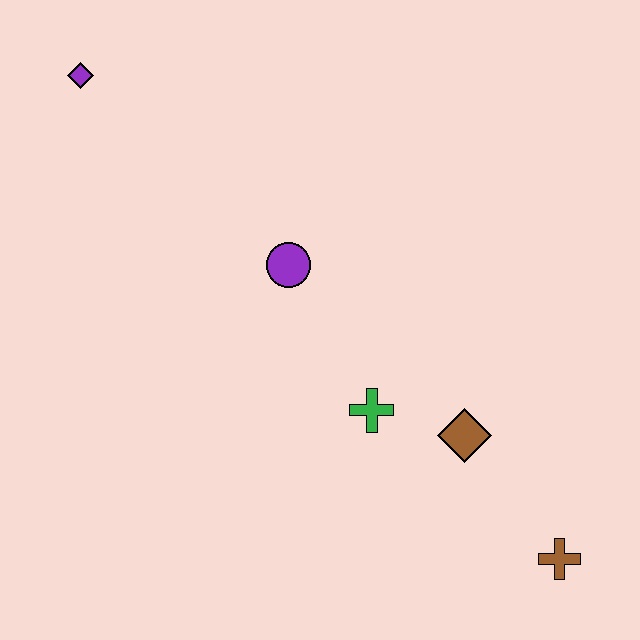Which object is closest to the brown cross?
The brown diamond is closest to the brown cross.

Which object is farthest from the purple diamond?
The brown cross is farthest from the purple diamond.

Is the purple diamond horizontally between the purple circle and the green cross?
No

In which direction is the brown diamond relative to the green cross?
The brown diamond is to the right of the green cross.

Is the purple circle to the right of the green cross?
No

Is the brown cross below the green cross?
Yes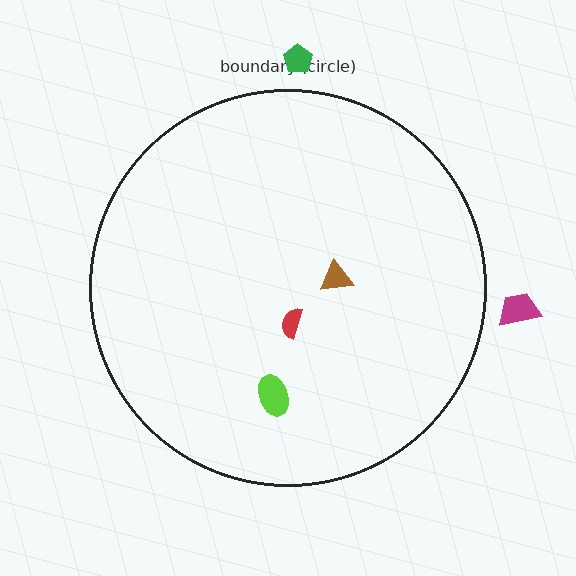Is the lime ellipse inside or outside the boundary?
Inside.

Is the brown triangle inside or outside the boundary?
Inside.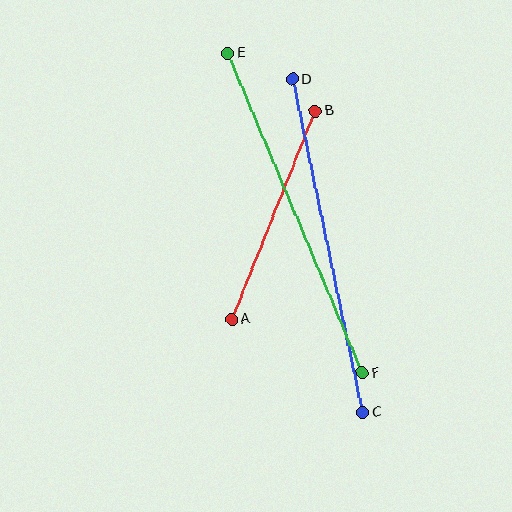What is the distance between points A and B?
The distance is approximately 225 pixels.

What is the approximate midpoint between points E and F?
The midpoint is at approximately (295, 213) pixels.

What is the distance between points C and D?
The distance is approximately 340 pixels.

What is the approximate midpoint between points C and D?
The midpoint is at approximately (328, 246) pixels.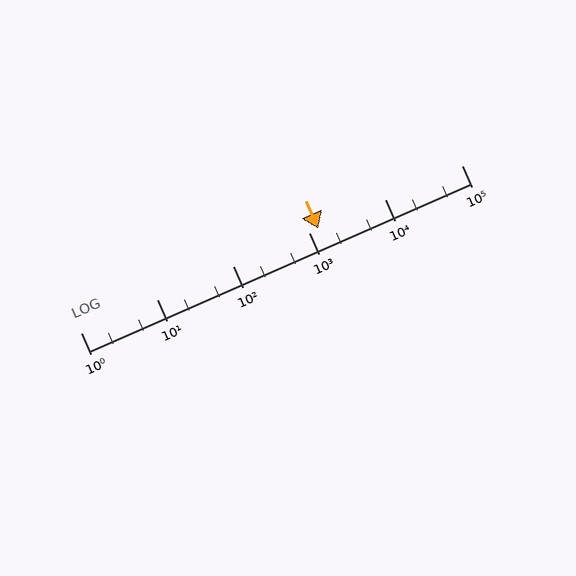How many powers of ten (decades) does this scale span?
The scale spans 5 decades, from 1 to 100000.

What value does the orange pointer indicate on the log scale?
The pointer indicates approximately 1300.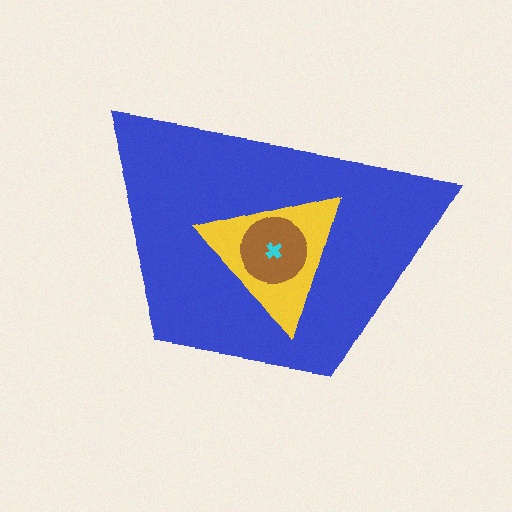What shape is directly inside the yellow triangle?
The brown circle.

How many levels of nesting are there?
4.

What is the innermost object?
The cyan cross.